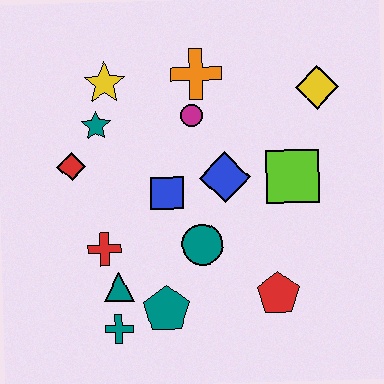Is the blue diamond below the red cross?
No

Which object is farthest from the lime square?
The teal cross is farthest from the lime square.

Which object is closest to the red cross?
The teal triangle is closest to the red cross.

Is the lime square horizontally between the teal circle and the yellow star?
No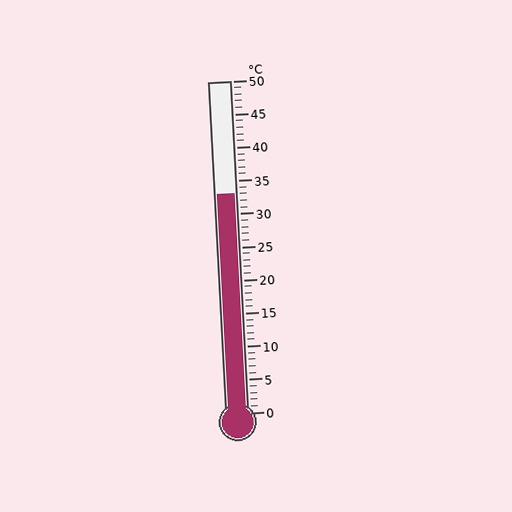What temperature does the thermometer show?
The thermometer shows approximately 33°C.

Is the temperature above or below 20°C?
The temperature is above 20°C.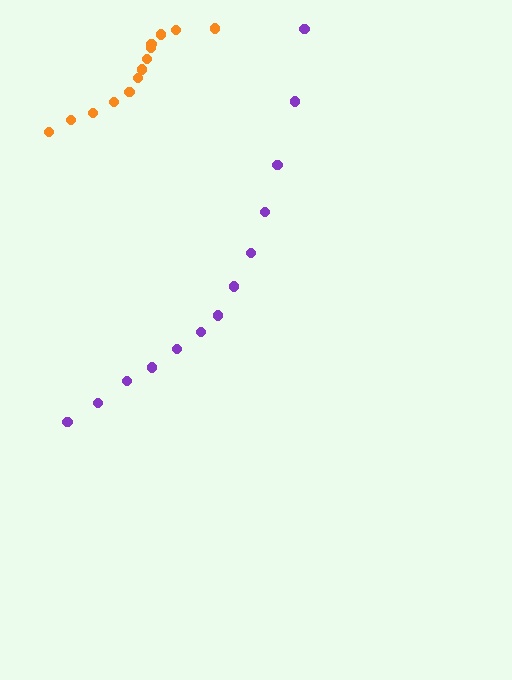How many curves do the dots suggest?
There are 2 distinct paths.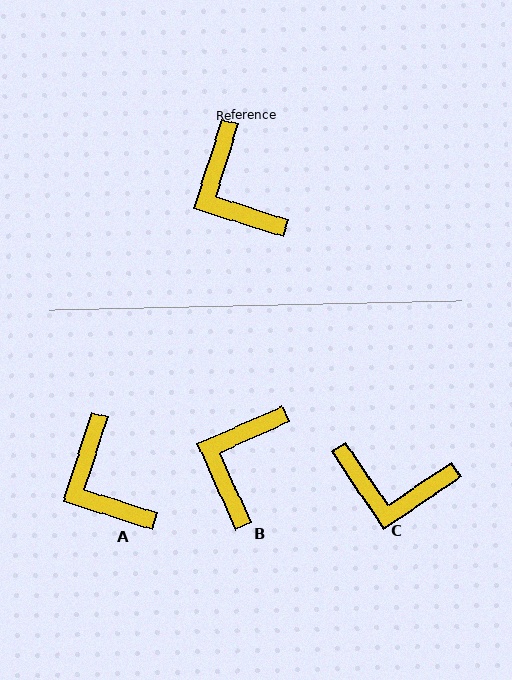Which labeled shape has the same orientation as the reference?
A.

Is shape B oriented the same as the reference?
No, it is off by about 48 degrees.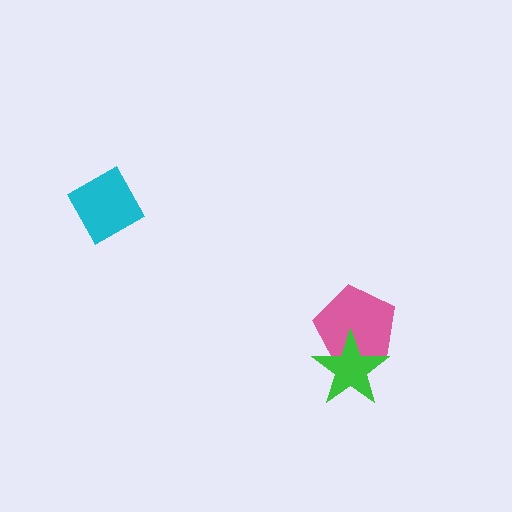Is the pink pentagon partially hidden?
Yes, it is partially covered by another shape.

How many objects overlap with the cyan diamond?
0 objects overlap with the cyan diamond.